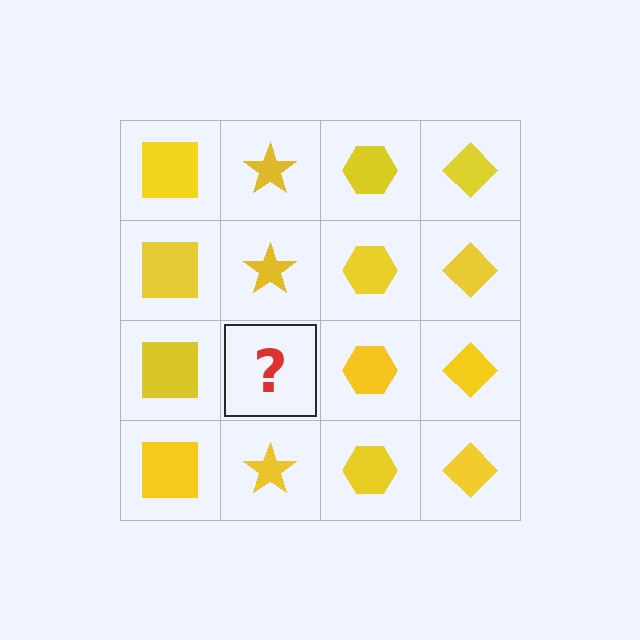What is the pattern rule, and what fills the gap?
The rule is that each column has a consistent shape. The gap should be filled with a yellow star.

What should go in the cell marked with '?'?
The missing cell should contain a yellow star.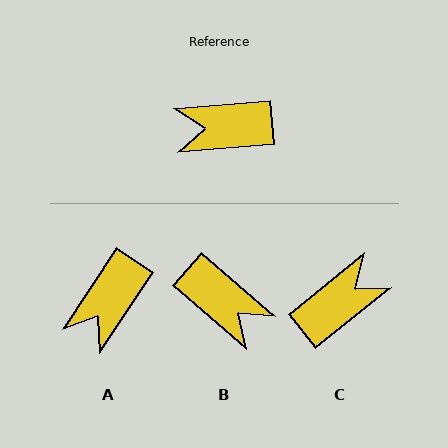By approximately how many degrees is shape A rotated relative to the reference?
Approximately 52 degrees counter-clockwise.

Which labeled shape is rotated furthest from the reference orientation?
C, about 146 degrees away.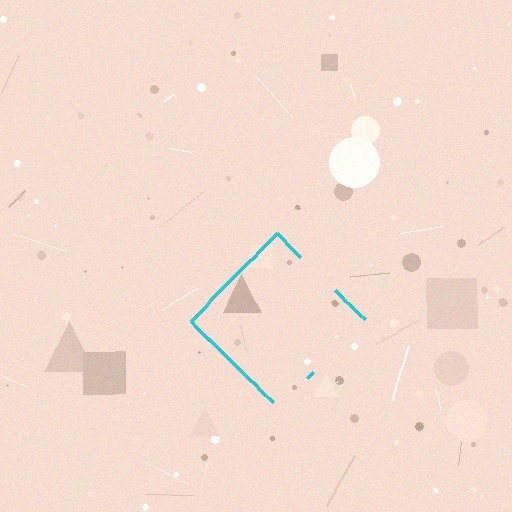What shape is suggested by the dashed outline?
The dashed outline suggests a diamond.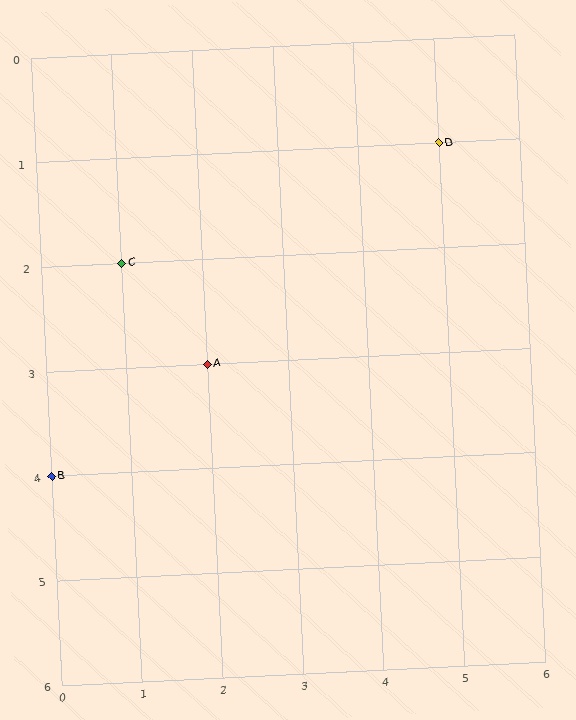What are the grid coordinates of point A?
Point A is at grid coordinates (2, 3).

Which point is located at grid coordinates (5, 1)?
Point D is at (5, 1).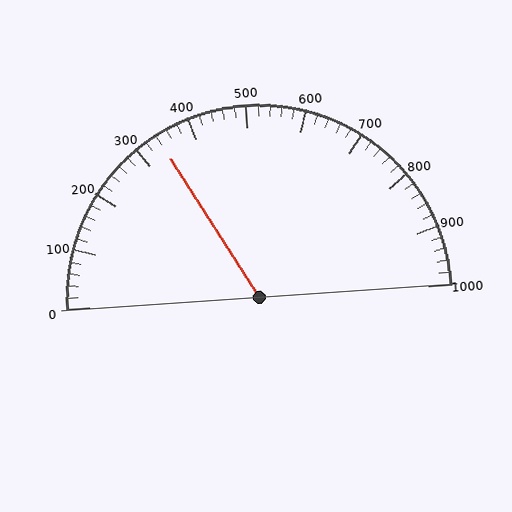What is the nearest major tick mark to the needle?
The nearest major tick mark is 300.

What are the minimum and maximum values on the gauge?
The gauge ranges from 0 to 1000.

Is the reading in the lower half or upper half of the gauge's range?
The reading is in the lower half of the range (0 to 1000).